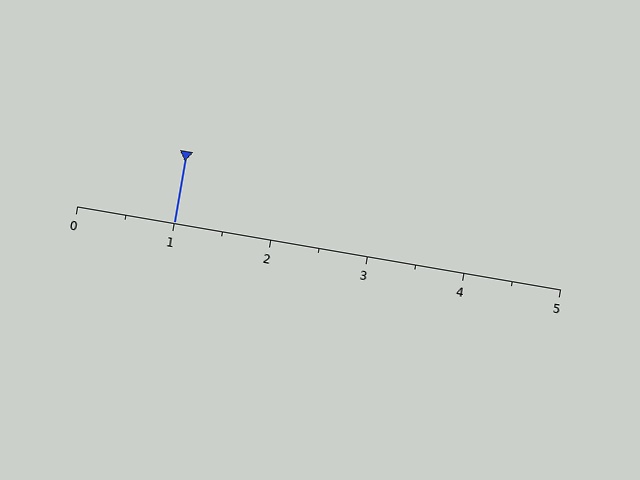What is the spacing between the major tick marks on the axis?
The major ticks are spaced 1 apart.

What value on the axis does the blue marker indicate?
The marker indicates approximately 1.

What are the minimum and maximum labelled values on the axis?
The axis runs from 0 to 5.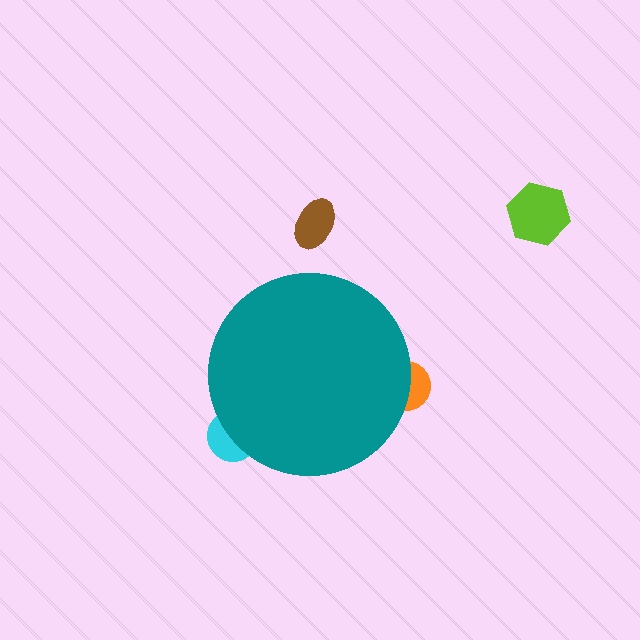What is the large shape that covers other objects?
A teal circle.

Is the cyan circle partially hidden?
Yes, the cyan circle is partially hidden behind the teal circle.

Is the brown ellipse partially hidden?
No, the brown ellipse is fully visible.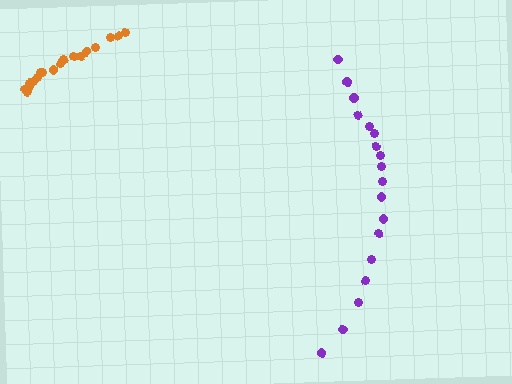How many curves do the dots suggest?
There are 2 distinct paths.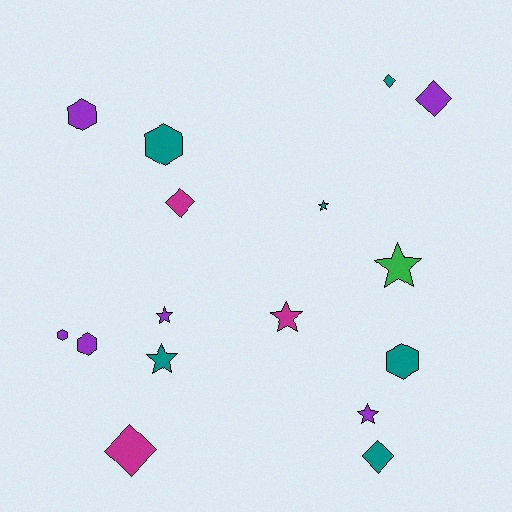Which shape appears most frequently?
Star, with 6 objects.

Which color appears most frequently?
Teal, with 6 objects.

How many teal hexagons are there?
There are 2 teal hexagons.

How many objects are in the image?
There are 16 objects.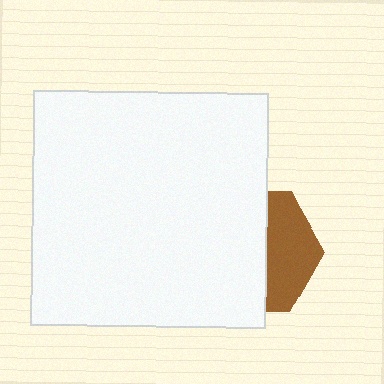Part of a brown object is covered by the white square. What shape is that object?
It is a hexagon.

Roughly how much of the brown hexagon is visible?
A small part of it is visible (roughly 40%).